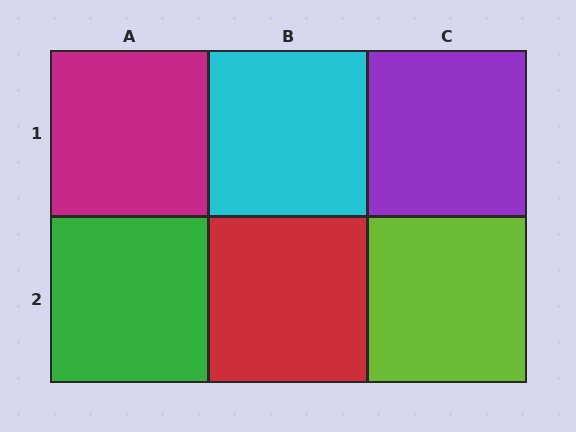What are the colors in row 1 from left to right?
Magenta, cyan, purple.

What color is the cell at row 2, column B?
Red.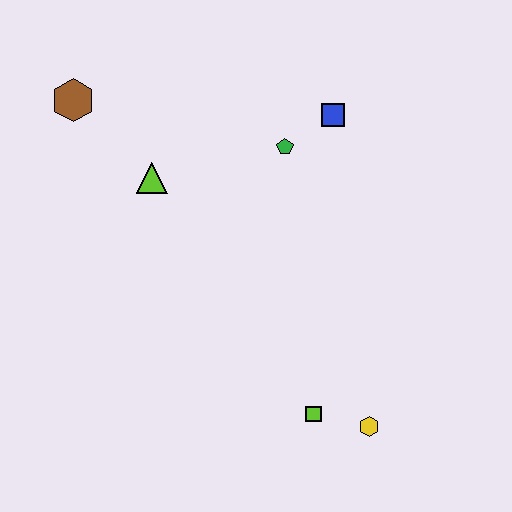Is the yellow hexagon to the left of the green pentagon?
No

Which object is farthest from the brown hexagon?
The yellow hexagon is farthest from the brown hexagon.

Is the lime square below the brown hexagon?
Yes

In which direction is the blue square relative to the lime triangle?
The blue square is to the right of the lime triangle.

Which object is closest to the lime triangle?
The brown hexagon is closest to the lime triangle.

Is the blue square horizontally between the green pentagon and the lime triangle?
No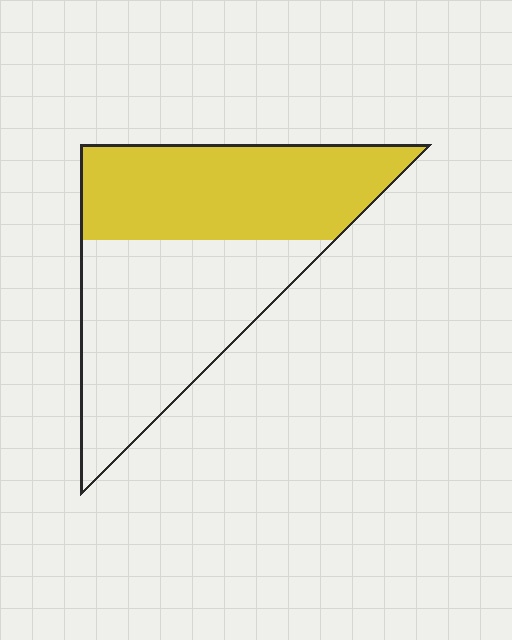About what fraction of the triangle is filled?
About one half (1/2).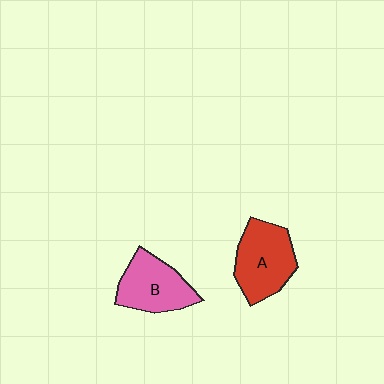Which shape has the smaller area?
Shape B (pink).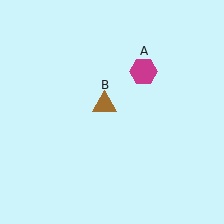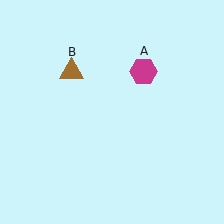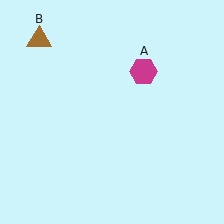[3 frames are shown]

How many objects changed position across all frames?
1 object changed position: brown triangle (object B).